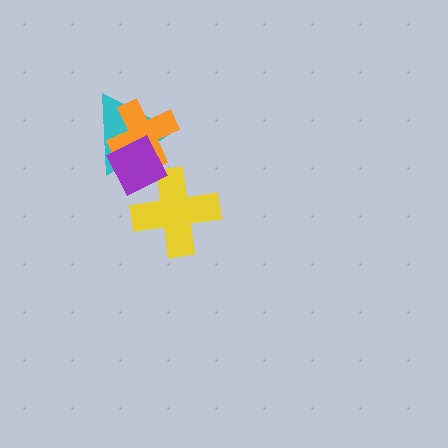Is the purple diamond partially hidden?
No, no other shape covers it.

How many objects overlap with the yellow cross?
1 object overlaps with the yellow cross.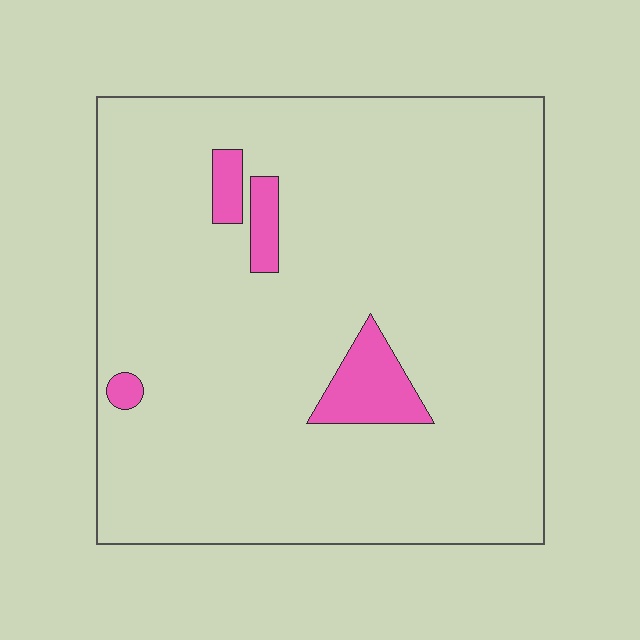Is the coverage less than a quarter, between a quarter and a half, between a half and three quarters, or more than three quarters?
Less than a quarter.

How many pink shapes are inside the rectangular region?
4.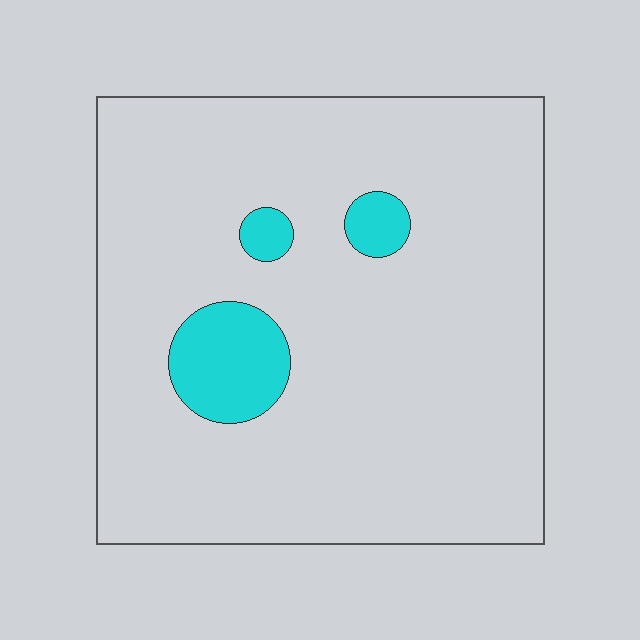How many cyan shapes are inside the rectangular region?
3.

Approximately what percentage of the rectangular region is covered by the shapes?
Approximately 10%.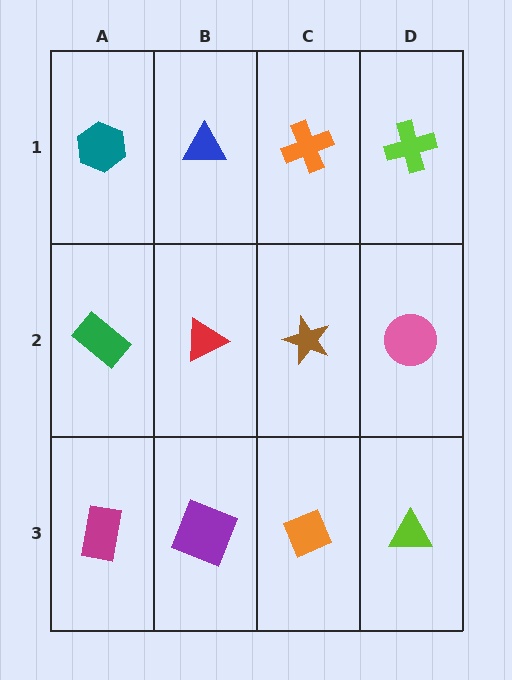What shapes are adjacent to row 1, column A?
A green rectangle (row 2, column A), a blue triangle (row 1, column B).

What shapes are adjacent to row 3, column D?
A pink circle (row 2, column D), an orange diamond (row 3, column C).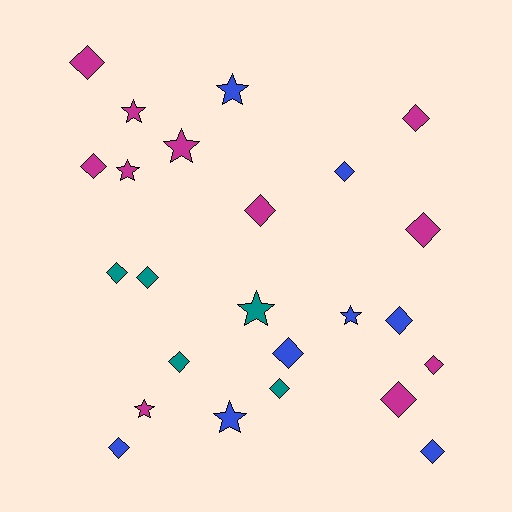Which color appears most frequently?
Magenta, with 11 objects.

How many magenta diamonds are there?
There are 7 magenta diamonds.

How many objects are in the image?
There are 24 objects.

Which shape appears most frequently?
Diamond, with 16 objects.